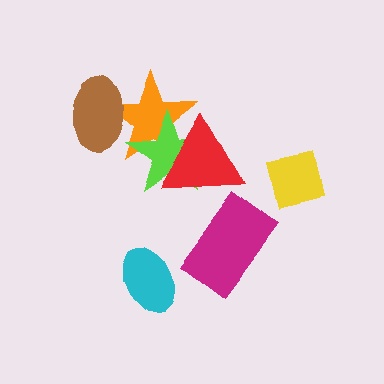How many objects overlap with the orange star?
3 objects overlap with the orange star.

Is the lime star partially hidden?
Yes, it is partially covered by another shape.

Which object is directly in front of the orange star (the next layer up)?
The lime star is directly in front of the orange star.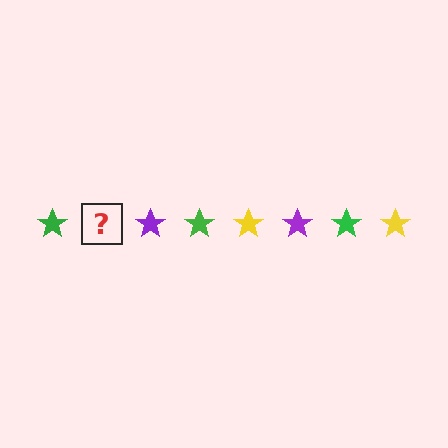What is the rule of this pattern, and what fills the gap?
The rule is that the pattern cycles through green, yellow, purple stars. The gap should be filled with a yellow star.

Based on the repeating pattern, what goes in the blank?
The blank should be a yellow star.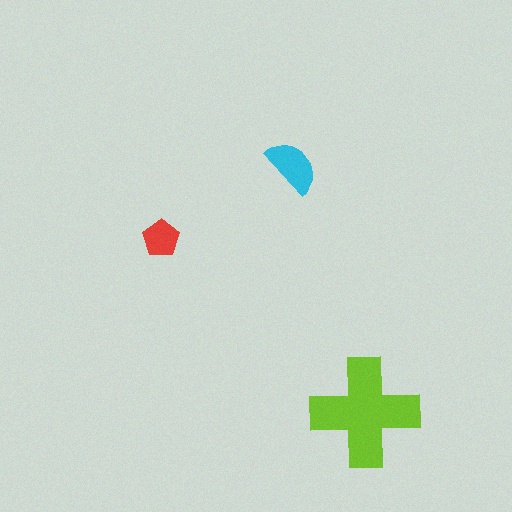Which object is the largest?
The lime cross.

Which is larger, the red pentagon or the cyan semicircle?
The cyan semicircle.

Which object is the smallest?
The red pentagon.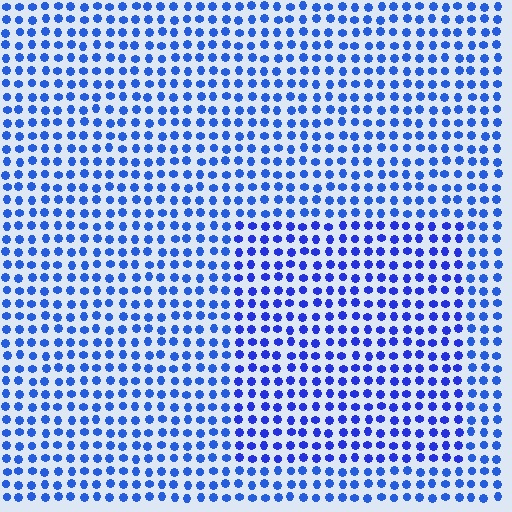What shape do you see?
I see a rectangle.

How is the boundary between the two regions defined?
The boundary is defined purely by a slight shift in hue (about 14 degrees). Spacing, size, and orientation are identical on both sides.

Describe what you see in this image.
The image is filled with small blue elements in a uniform arrangement. A rectangle-shaped region is visible where the elements are tinted to a slightly different hue, forming a subtle color boundary.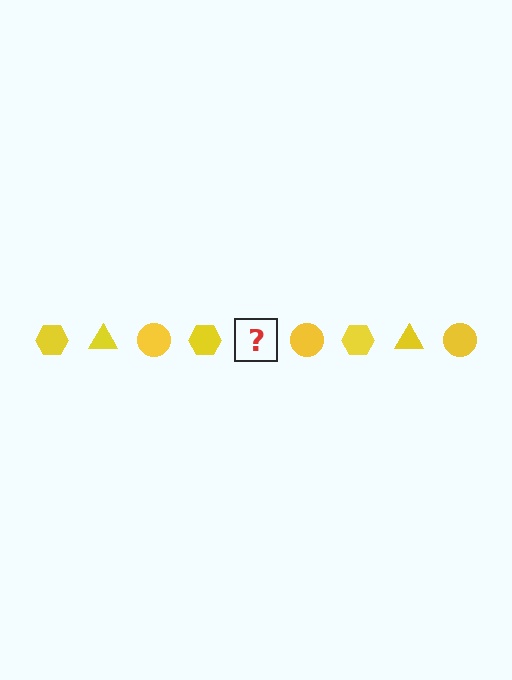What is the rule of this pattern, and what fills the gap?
The rule is that the pattern cycles through hexagon, triangle, circle shapes in yellow. The gap should be filled with a yellow triangle.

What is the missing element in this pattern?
The missing element is a yellow triangle.